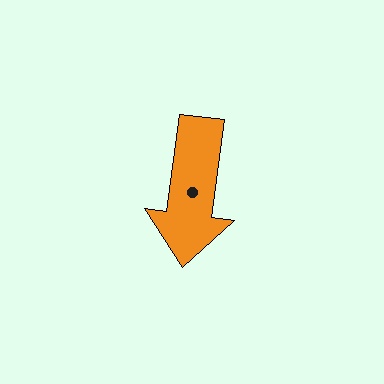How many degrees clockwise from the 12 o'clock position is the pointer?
Approximately 187 degrees.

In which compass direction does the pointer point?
South.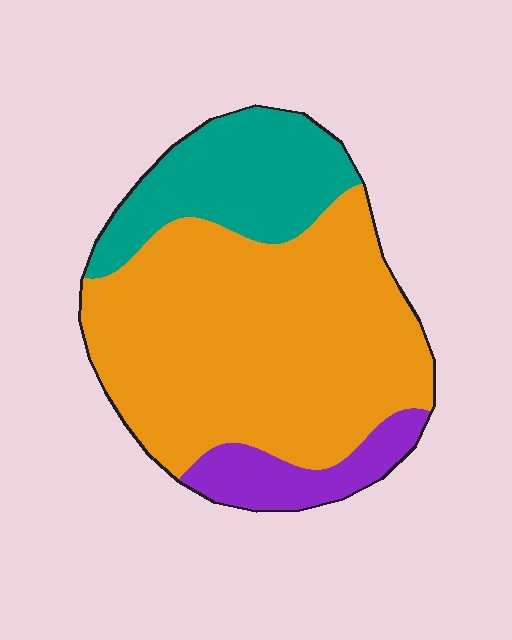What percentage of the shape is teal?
Teal covers around 25% of the shape.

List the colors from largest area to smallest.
From largest to smallest: orange, teal, purple.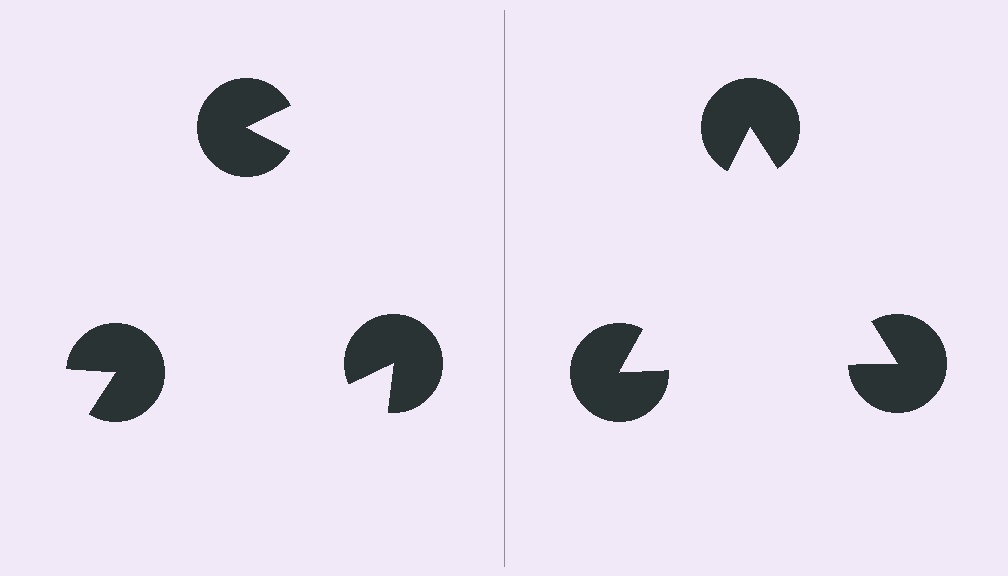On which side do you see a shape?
An illusory triangle appears on the right side. On the left side the wedge cuts are rotated, so no coherent shape forms.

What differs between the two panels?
The pac-man discs are positioned identically on both sides; only the wedge orientations differ. On the right they align to a triangle; on the left they are misaligned.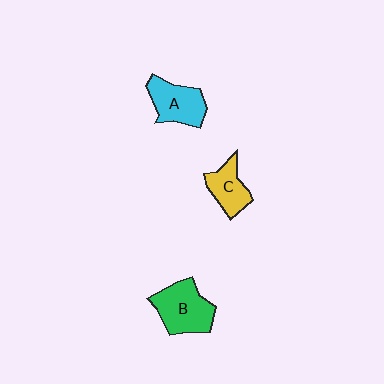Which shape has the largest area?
Shape B (green).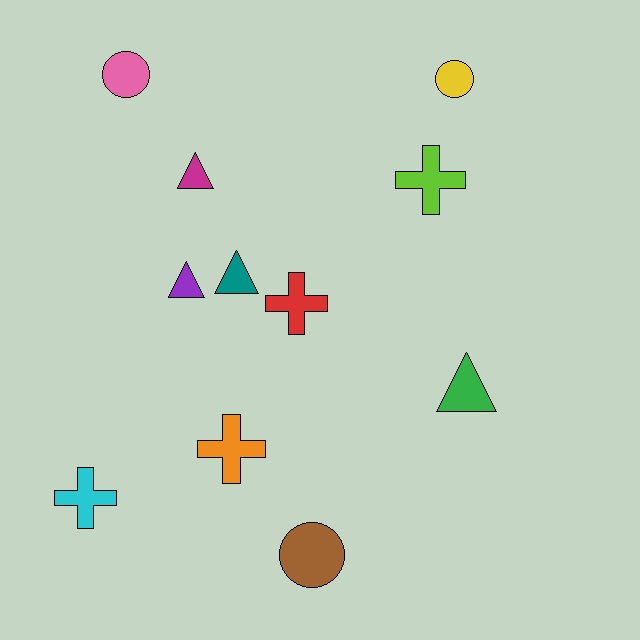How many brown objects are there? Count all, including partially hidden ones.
There is 1 brown object.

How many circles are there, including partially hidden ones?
There are 3 circles.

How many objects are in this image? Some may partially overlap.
There are 11 objects.